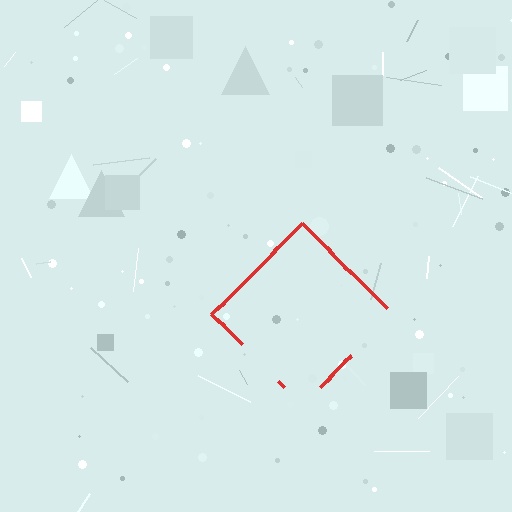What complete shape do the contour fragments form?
The contour fragments form a diamond.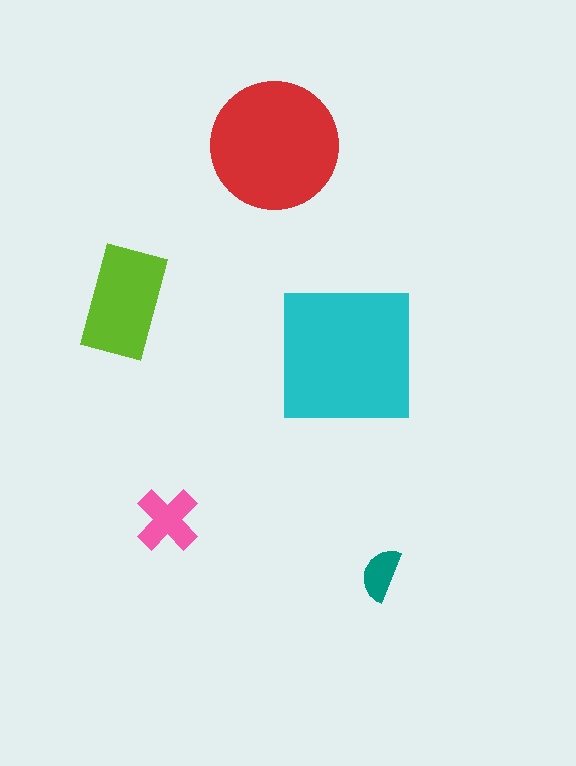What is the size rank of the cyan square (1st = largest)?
1st.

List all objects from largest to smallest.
The cyan square, the red circle, the lime rectangle, the pink cross, the teal semicircle.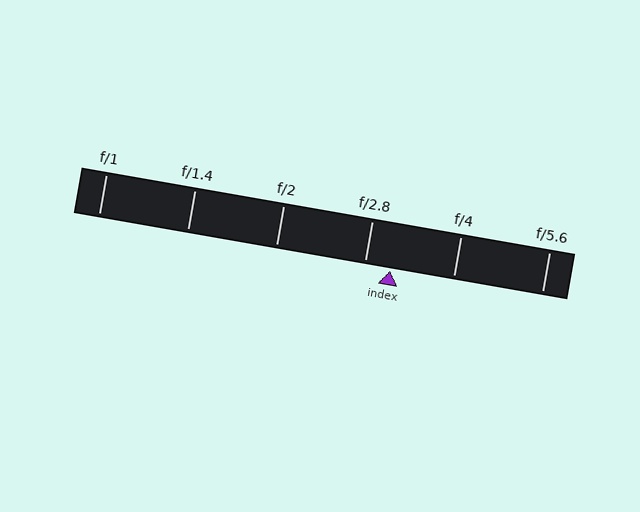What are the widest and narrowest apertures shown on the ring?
The widest aperture shown is f/1 and the narrowest is f/5.6.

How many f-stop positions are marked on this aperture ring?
There are 6 f-stop positions marked.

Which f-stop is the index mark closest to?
The index mark is closest to f/2.8.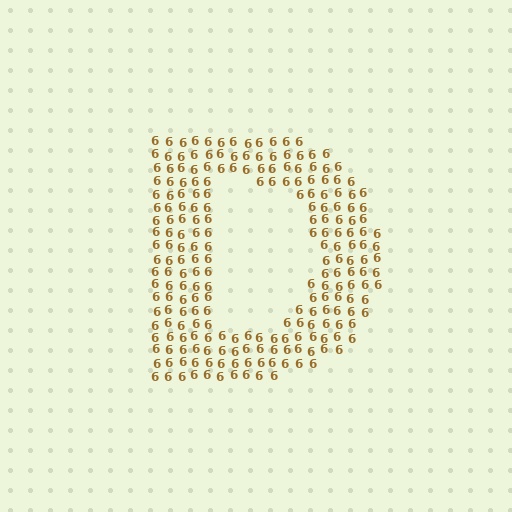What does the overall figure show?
The overall figure shows the letter D.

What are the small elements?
The small elements are digit 6's.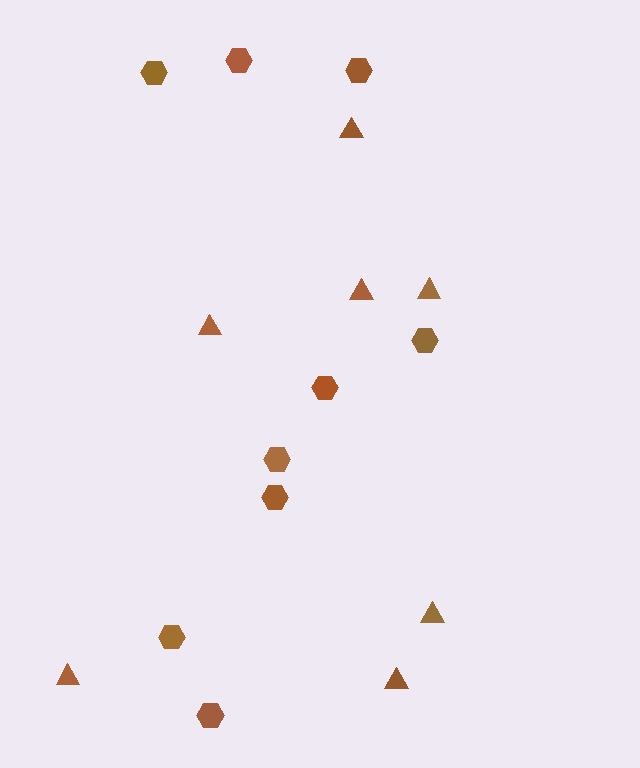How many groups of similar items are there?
There are 2 groups: one group of triangles (7) and one group of hexagons (9).